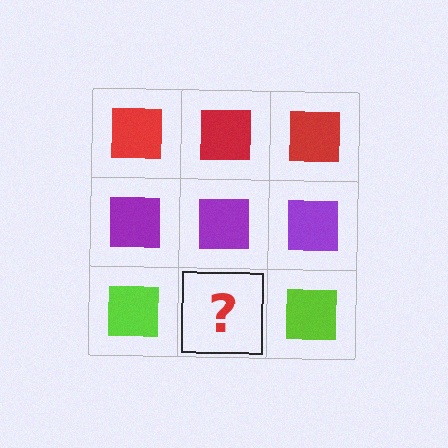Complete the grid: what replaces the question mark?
The question mark should be replaced with a lime square.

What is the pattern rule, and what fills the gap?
The rule is that each row has a consistent color. The gap should be filled with a lime square.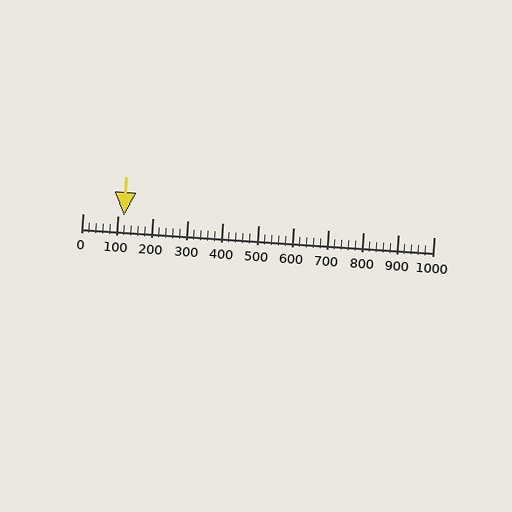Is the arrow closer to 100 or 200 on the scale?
The arrow is closer to 100.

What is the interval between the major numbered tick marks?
The major tick marks are spaced 100 units apart.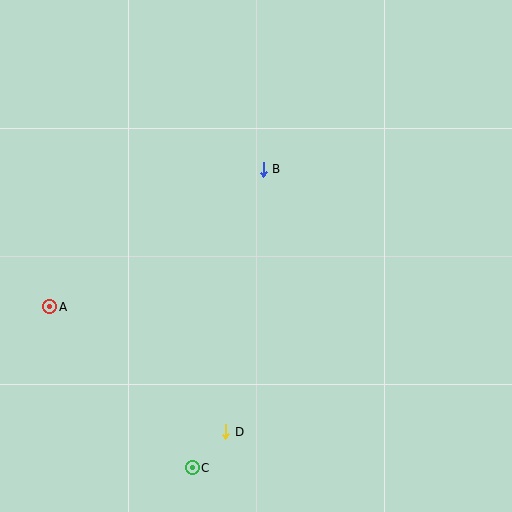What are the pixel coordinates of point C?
Point C is at (192, 468).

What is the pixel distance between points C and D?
The distance between C and D is 49 pixels.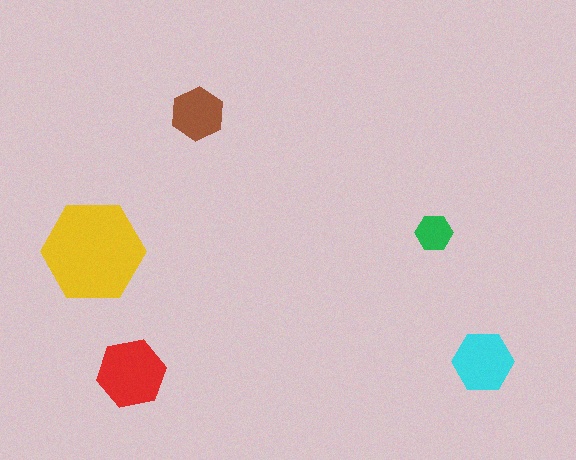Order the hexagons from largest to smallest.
the yellow one, the red one, the cyan one, the brown one, the green one.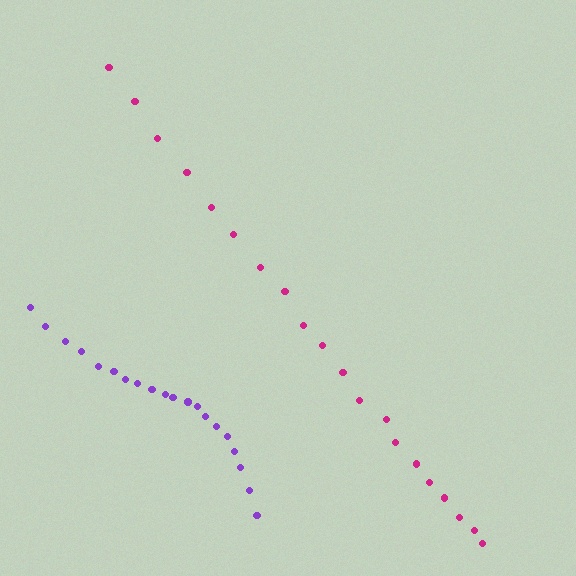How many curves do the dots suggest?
There are 2 distinct paths.